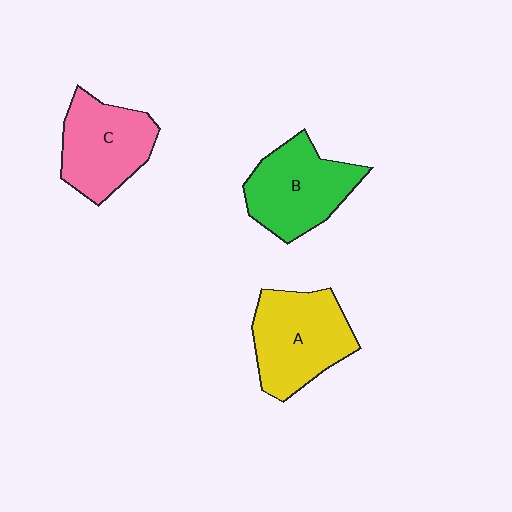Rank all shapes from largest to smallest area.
From largest to smallest: A (yellow), B (green), C (pink).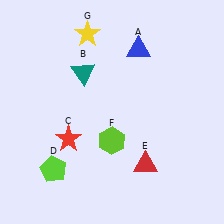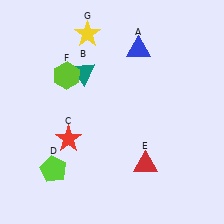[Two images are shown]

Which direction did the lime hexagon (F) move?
The lime hexagon (F) moved up.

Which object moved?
The lime hexagon (F) moved up.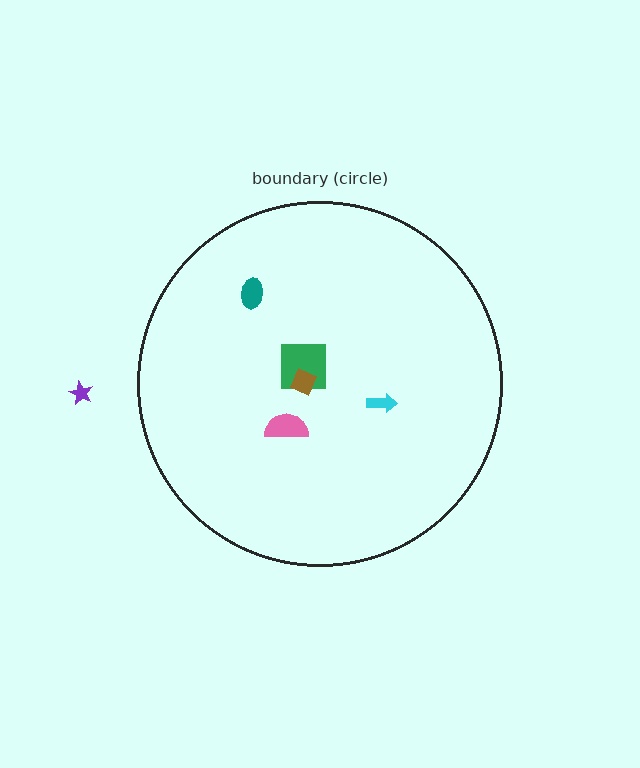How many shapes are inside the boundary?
5 inside, 1 outside.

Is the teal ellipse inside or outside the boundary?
Inside.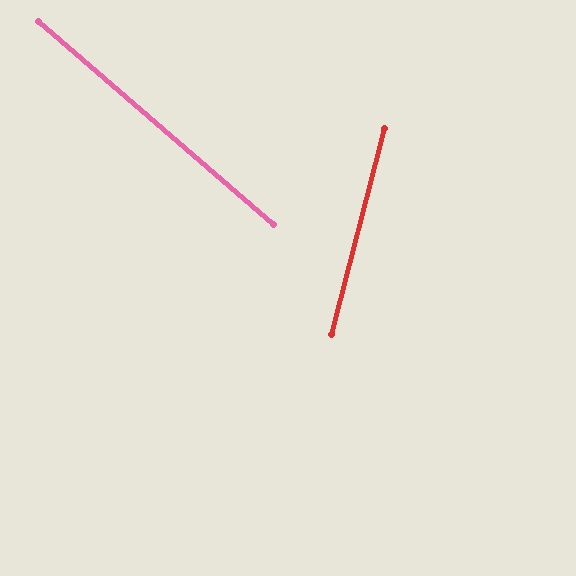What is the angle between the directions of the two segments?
Approximately 64 degrees.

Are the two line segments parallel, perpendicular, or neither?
Neither parallel nor perpendicular — they differ by about 64°.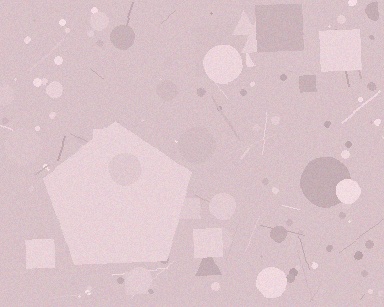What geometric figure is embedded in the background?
A pentagon is embedded in the background.